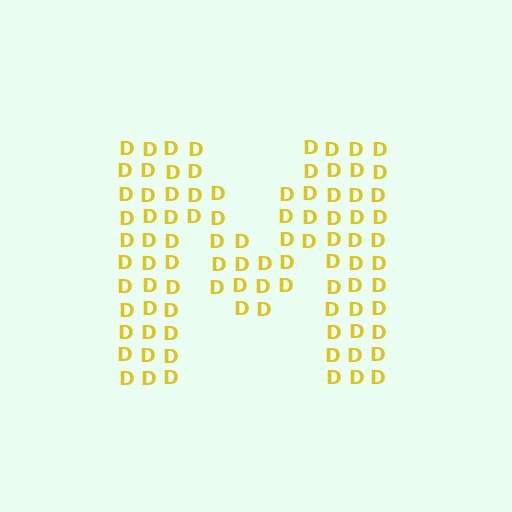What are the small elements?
The small elements are letter D's.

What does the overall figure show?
The overall figure shows the letter M.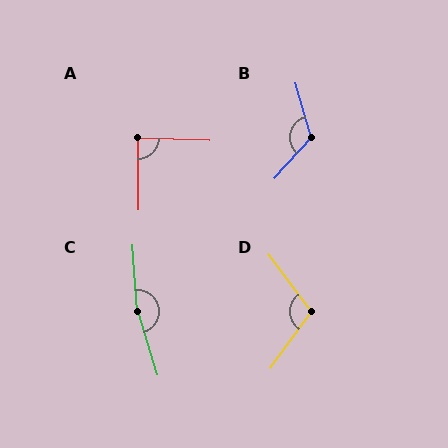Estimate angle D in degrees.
Approximately 107 degrees.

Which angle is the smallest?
A, at approximately 88 degrees.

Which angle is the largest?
C, at approximately 167 degrees.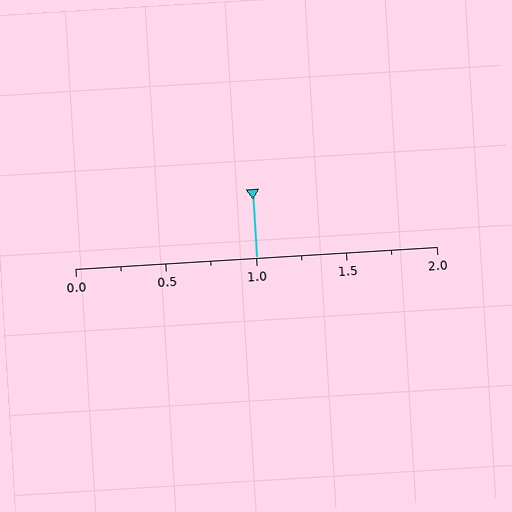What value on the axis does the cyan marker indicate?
The marker indicates approximately 1.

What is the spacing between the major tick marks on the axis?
The major ticks are spaced 0.5 apart.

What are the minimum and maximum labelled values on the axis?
The axis runs from 0.0 to 2.0.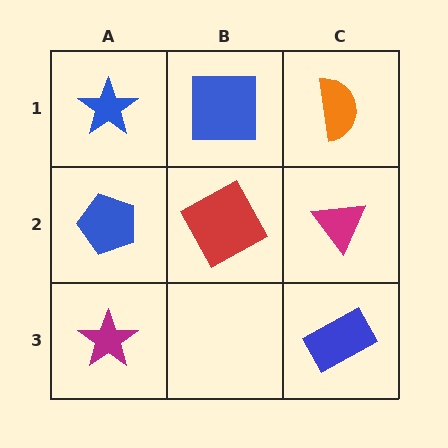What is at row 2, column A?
A blue pentagon.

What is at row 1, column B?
A blue square.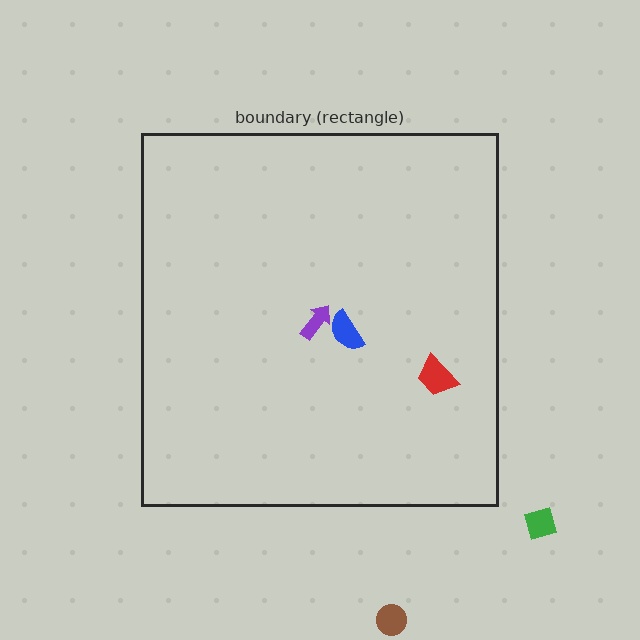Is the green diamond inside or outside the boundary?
Outside.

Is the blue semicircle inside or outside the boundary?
Inside.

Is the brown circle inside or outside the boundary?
Outside.